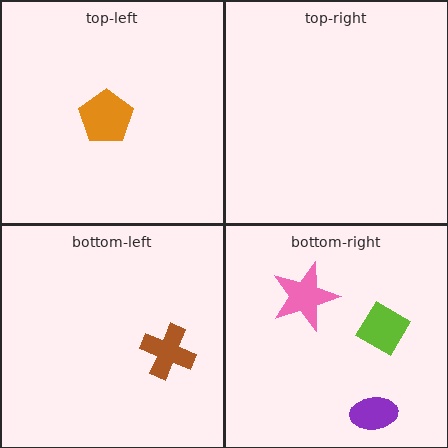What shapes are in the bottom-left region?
The brown cross.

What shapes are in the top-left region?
The orange pentagon.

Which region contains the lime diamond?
The bottom-right region.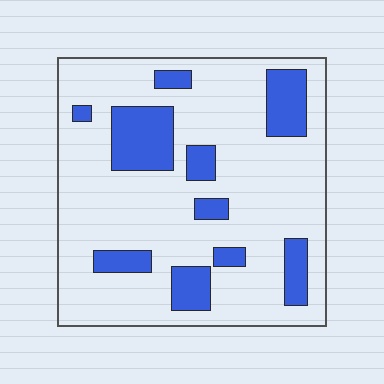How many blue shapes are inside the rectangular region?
10.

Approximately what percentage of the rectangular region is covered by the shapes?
Approximately 20%.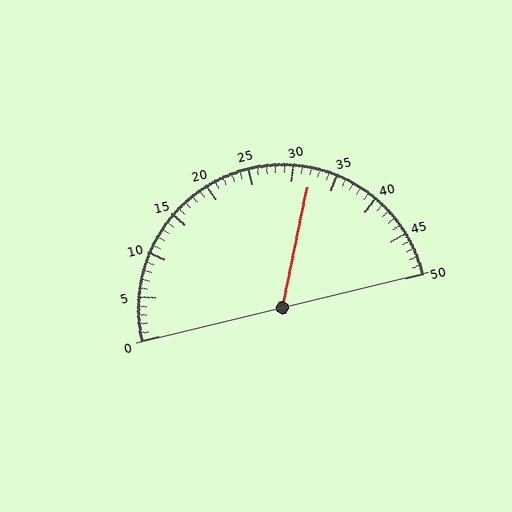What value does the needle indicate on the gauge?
The needle indicates approximately 32.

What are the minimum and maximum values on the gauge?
The gauge ranges from 0 to 50.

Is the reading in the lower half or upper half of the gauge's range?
The reading is in the upper half of the range (0 to 50).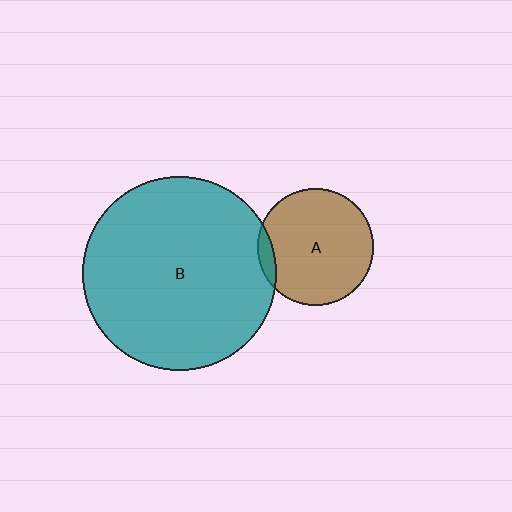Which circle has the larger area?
Circle B (teal).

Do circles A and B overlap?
Yes.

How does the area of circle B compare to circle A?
Approximately 2.8 times.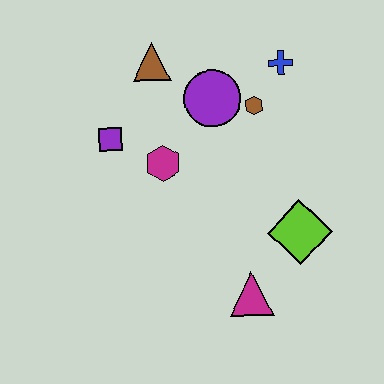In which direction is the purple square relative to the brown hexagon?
The purple square is to the left of the brown hexagon.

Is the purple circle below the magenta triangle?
No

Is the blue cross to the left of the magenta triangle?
No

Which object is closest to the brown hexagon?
The purple circle is closest to the brown hexagon.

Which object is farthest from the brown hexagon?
The magenta triangle is farthest from the brown hexagon.